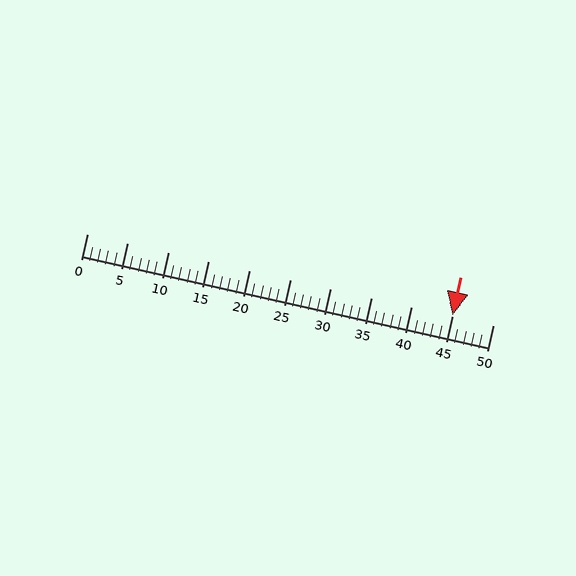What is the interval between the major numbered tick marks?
The major tick marks are spaced 5 units apart.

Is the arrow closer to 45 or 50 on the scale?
The arrow is closer to 45.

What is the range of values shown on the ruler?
The ruler shows values from 0 to 50.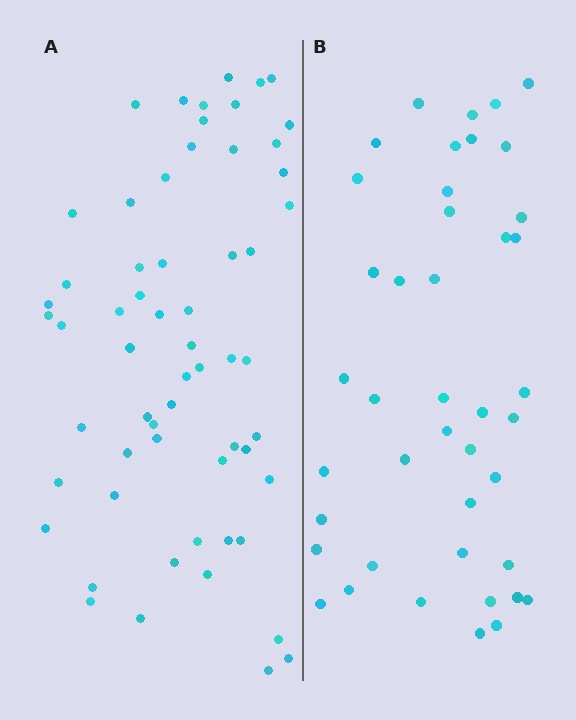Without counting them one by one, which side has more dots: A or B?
Region A (the left region) has more dots.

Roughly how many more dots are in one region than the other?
Region A has approximately 20 more dots than region B.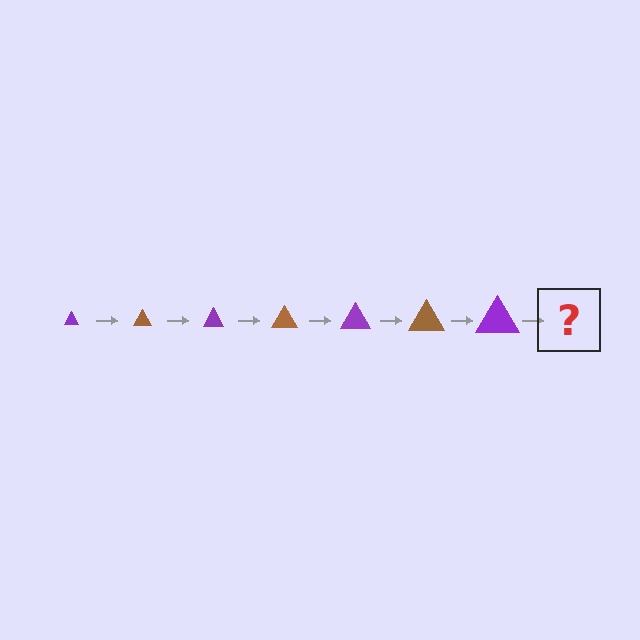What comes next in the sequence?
The next element should be a brown triangle, larger than the previous one.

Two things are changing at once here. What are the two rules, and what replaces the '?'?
The two rules are that the triangle grows larger each step and the color cycles through purple and brown. The '?' should be a brown triangle, larger than the previous one.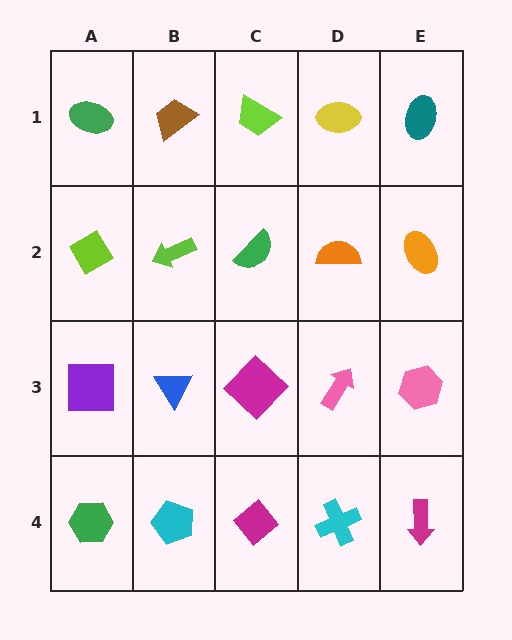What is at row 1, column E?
A teal ellipse.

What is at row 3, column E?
A pink hexagon.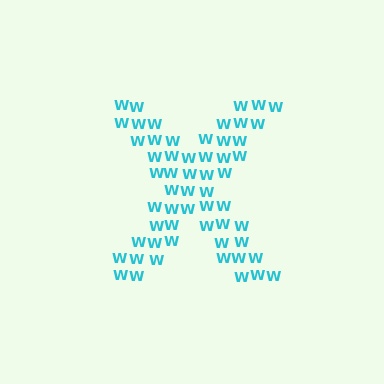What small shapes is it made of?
It is made of small letter W's.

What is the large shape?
The large shape is the letter X.